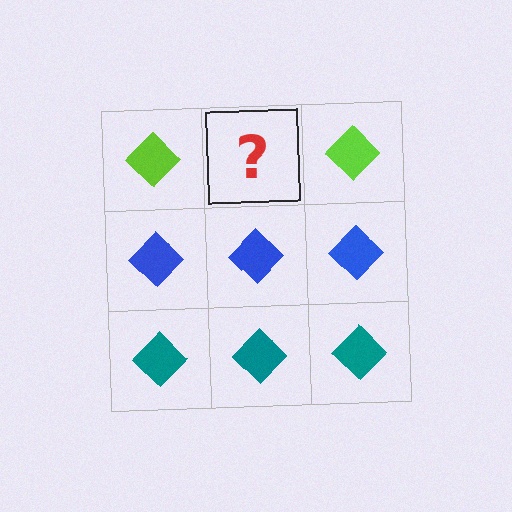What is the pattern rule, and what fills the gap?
The rule is that each row has a consistent color. The gap should be filled with a lime diamond.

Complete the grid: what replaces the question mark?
The question mark should be replaced with a lime diamond.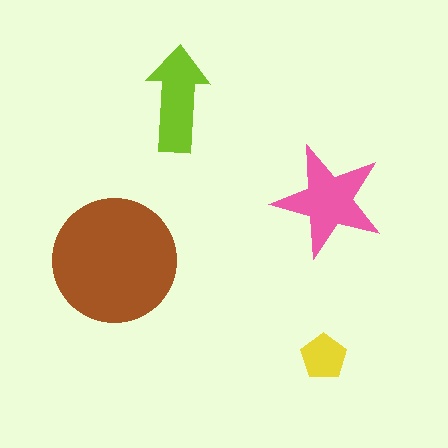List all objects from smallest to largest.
The yellow pentagon, the lime arrow, the pink star, the brown circle.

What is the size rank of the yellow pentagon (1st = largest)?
4th.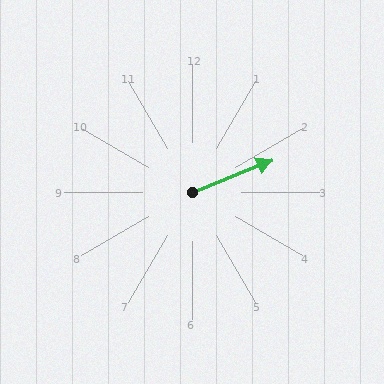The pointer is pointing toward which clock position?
Roughly 2 o'clock.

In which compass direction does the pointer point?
East.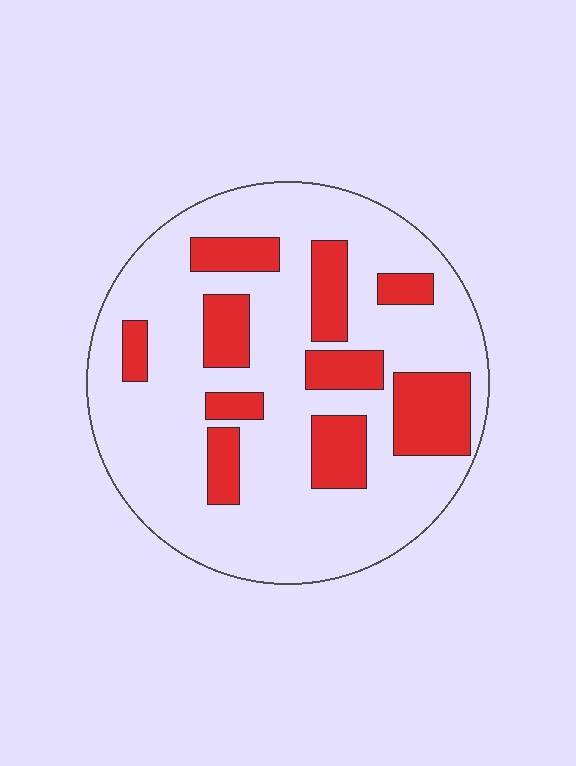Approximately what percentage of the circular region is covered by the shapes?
Approximately 25%.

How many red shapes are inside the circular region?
10.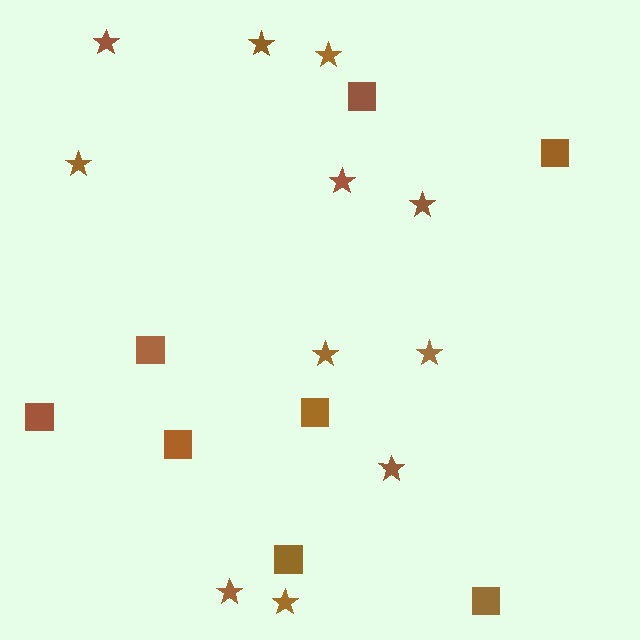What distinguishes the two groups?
There are 2 groups: one group of stars (11) and one group of squares (8).